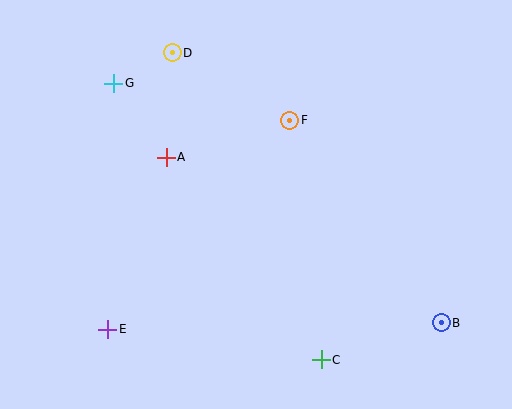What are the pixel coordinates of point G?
Point G is at (114, 83).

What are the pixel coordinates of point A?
Point A is at (166, 157).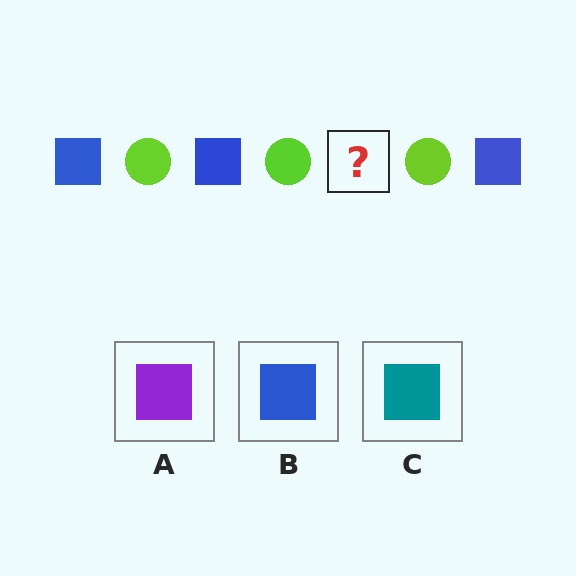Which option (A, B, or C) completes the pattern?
B.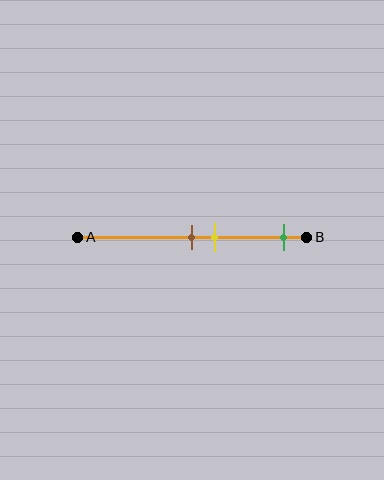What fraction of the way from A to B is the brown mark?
The brown mark is approximately 50% (0.5) of the way from A to B.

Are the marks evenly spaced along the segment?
No, the marks are not evenly spaced.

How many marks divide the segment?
There are 3 marks dividing the segment.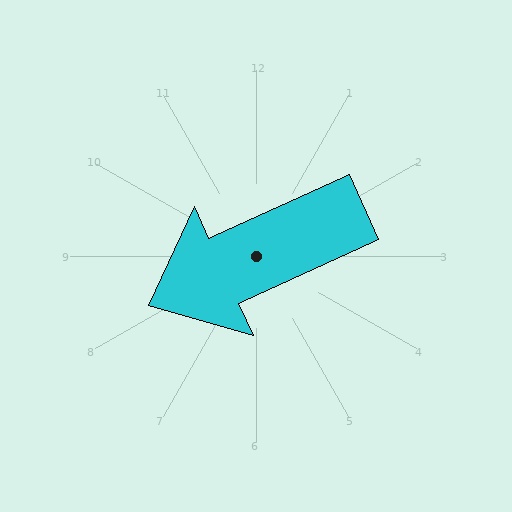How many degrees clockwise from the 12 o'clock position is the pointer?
Approximately 246 degrees.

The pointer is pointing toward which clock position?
Roughly 8 o'clock.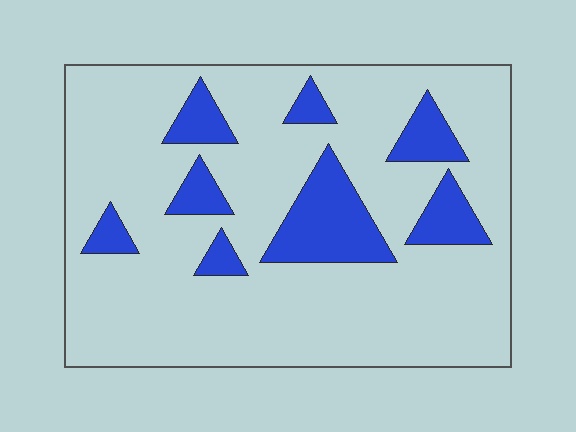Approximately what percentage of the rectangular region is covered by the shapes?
Approximately 20%.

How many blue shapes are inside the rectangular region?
8.